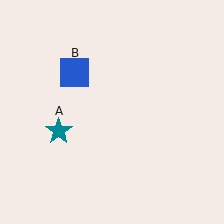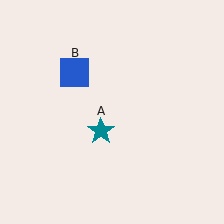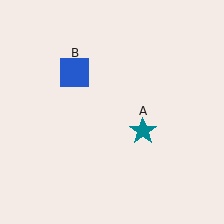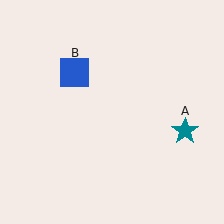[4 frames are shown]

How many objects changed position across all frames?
1 object changed position: teal star (object A).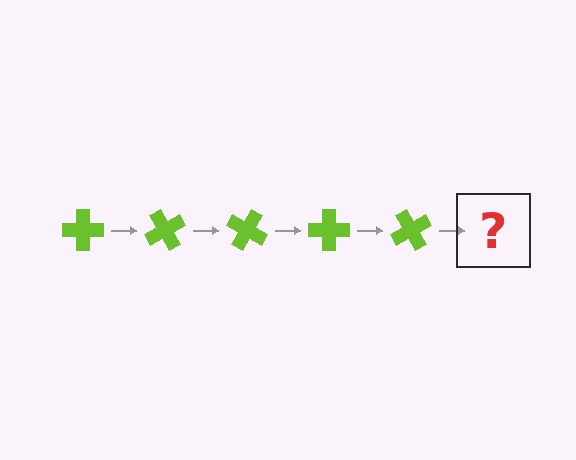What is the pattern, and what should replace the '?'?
The pattern is that the cross rotates 60 degrees each step. The '?' should be a lime cross rotated 300 degrees.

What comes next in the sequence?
The next element should be a lime cross rotated 300 degrees.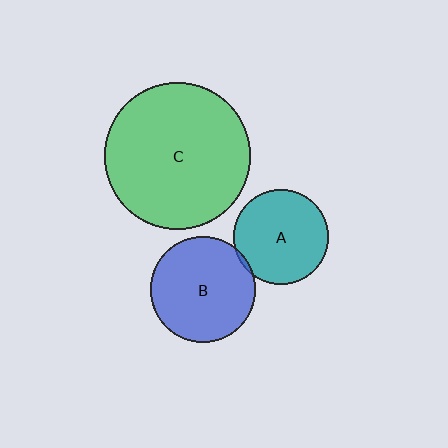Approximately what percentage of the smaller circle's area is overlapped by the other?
Approximately 5%.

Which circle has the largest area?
Circle C (green).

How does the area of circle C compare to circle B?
Approximately 1.9 times.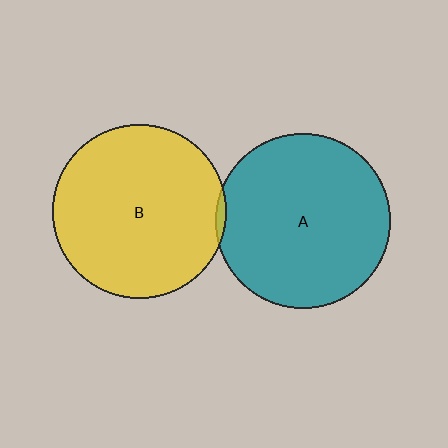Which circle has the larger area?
Circle A (teal).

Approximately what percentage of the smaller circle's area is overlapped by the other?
Approximately 5%.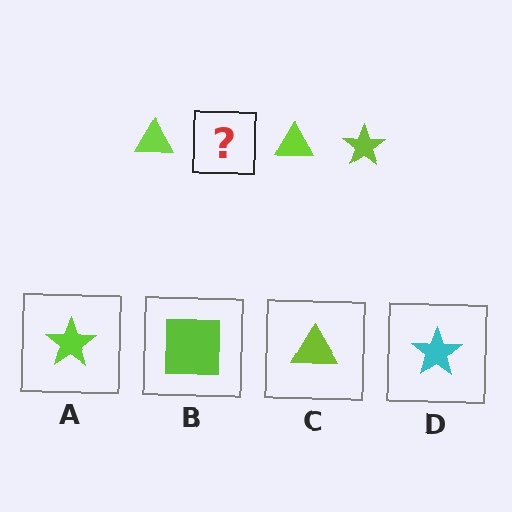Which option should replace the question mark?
Option A.